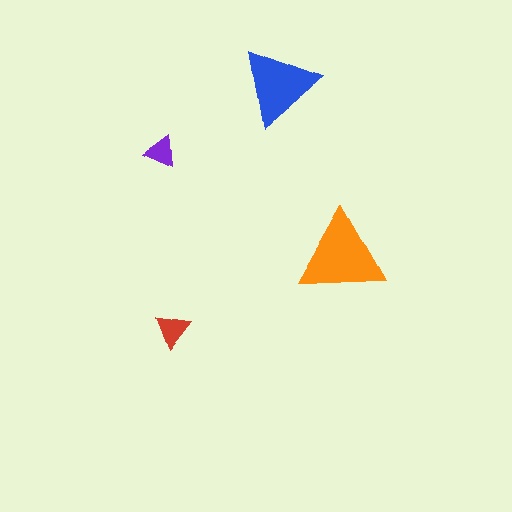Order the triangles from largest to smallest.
the orange one, the blue one, the red one, the purple one.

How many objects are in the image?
There are 4 objects in the image.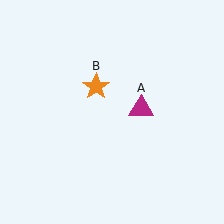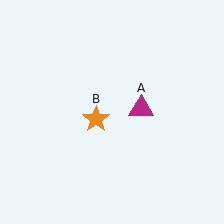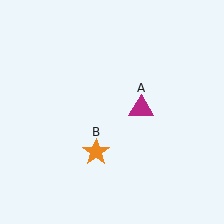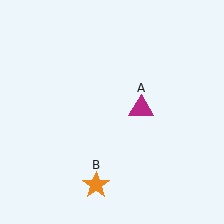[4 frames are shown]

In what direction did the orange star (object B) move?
The orange star (object B) moved down.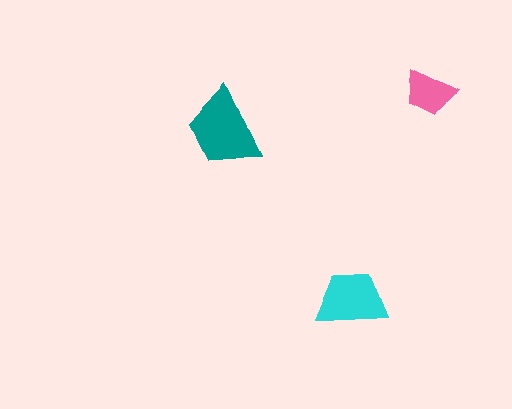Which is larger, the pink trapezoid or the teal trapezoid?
The teal one.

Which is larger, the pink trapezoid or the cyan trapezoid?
The cyan one.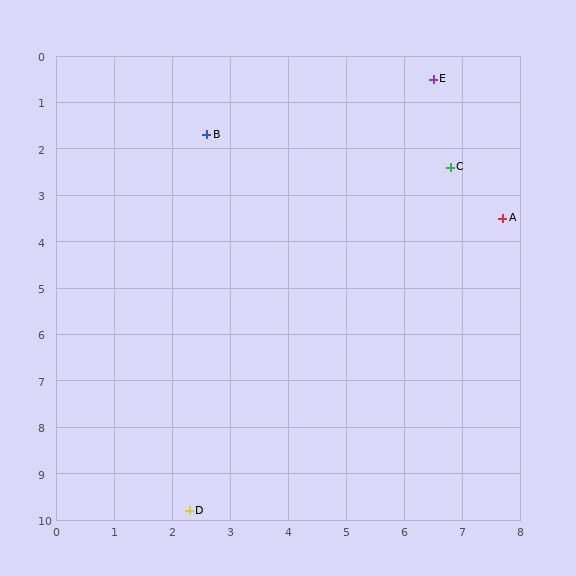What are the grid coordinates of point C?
Point C is at approximately (6.8, 2.4).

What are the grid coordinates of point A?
Point A is at approximately (7.7, 3.5).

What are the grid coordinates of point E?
Point E is at approximately (6.5, 0.5).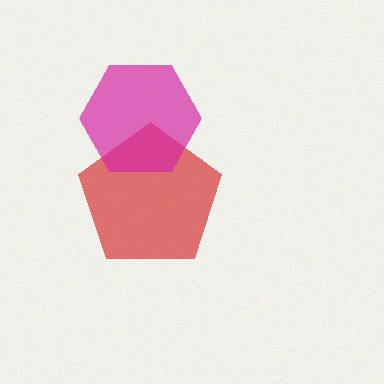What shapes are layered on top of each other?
The layered shapes are: a red pentagon, a magenta hexagon.